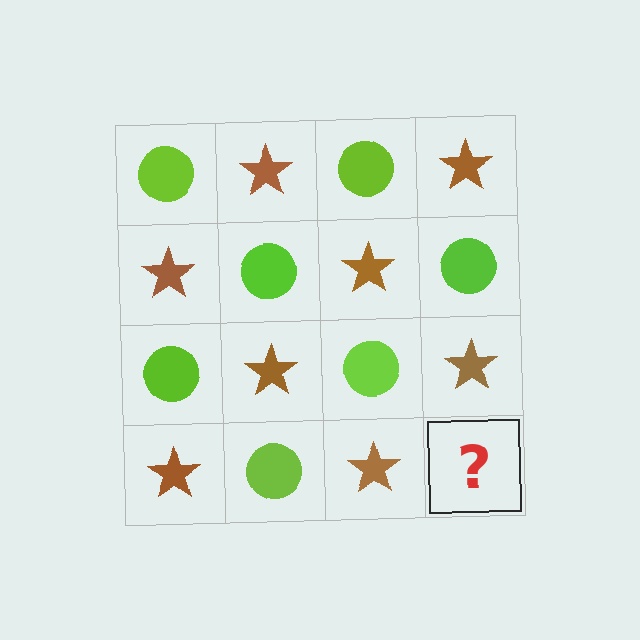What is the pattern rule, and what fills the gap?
The rule is that it alternates lime circle and brown star in a checkerboard pattern. The gap should be filled with a lime circle.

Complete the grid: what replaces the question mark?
The question mark should be replaced with a lime circle.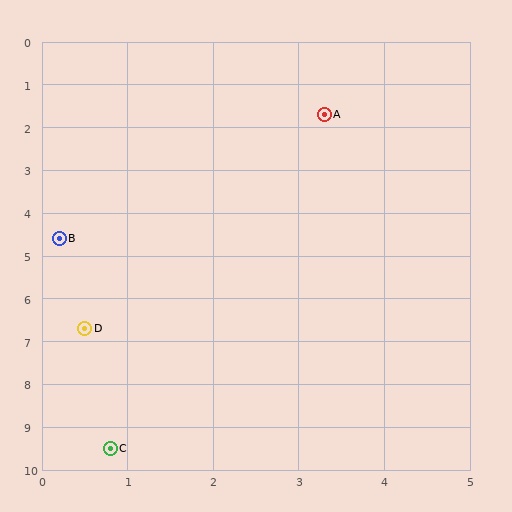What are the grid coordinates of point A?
Point A is at approximately (3.3, 1.7).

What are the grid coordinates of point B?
Point B is at approximately (0.2, 4.6).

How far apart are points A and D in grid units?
Points A and D are about 5.7 grid units apart.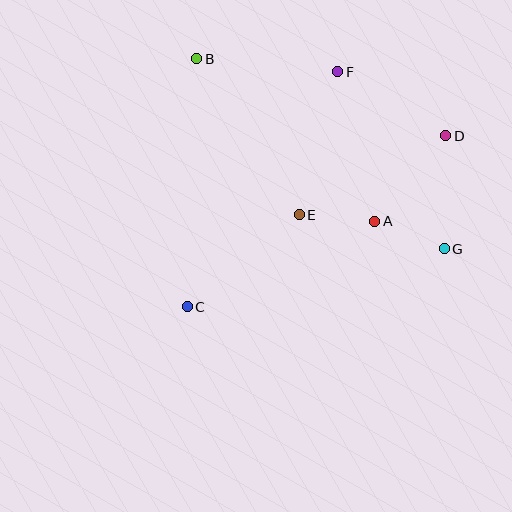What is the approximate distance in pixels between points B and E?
The distance between B and E is approximately 187 pixels.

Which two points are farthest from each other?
Points B and G are farthest from each other.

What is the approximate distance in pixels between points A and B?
The distance between A and B is approximately 241 pixels.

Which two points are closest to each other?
Points A and G are closest to each other.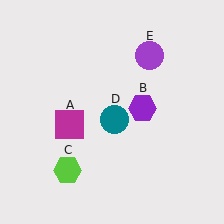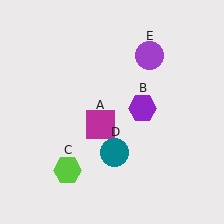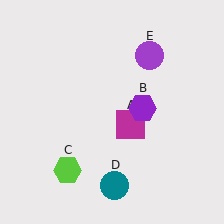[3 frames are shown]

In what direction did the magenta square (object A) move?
The magenta square (object A) moved right.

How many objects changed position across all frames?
2 objects changed position: magenta square (object A), teal circle (object D).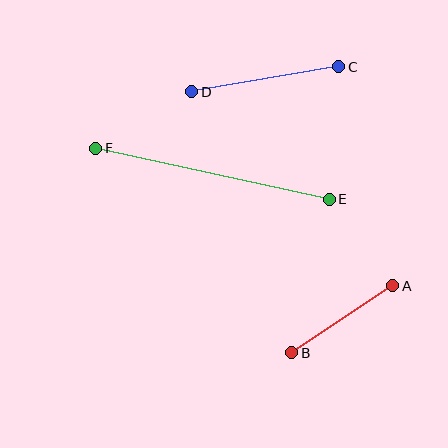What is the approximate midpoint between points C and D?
The midpoint is at approximately (265, 79) pixels.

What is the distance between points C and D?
The distance is approximately 149 pixels.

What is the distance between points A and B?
The distance is approximately 121 pixels.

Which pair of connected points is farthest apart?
Points E and F are farthest apart.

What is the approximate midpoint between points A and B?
The midpoint is at approximately (342, 319) pixels.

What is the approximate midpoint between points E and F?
The midpoint is at approximately (213, 174) pixels.